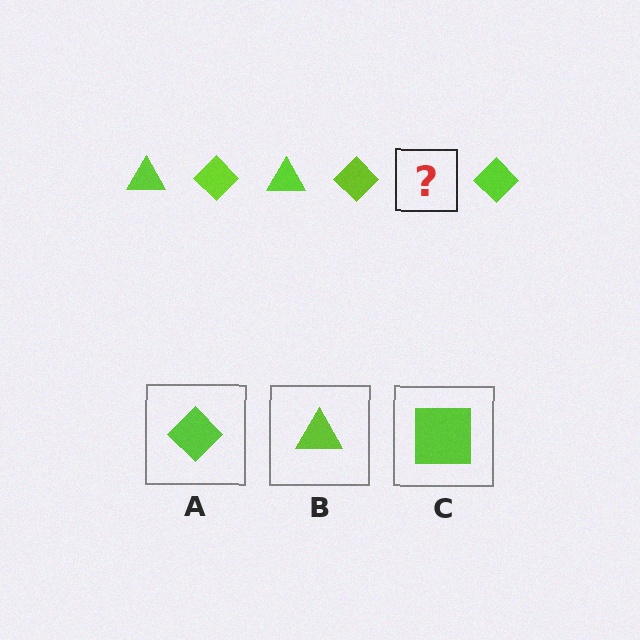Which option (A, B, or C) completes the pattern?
B.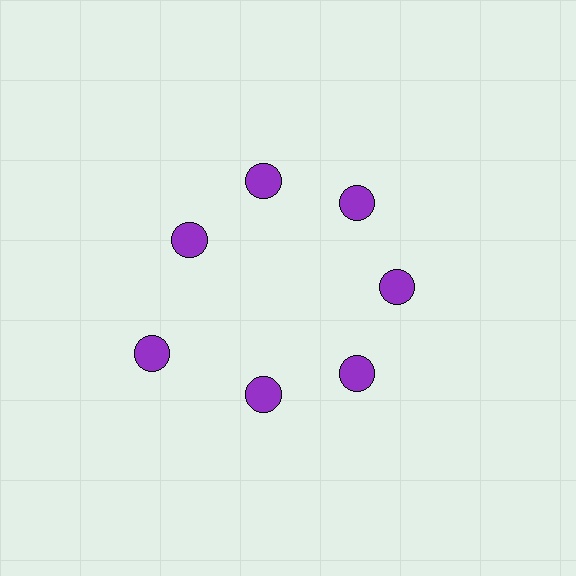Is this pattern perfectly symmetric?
No. The 7 purple circles are arranged in a ring, but one element near the 8 o'clock position is pushed outward from the center, breaking the 7-fold rotational symmetry.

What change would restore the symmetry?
The symmetry would be restored by moving it inward, back onto the ring so that all 7 circles sit at equal angles and equal distance from the center.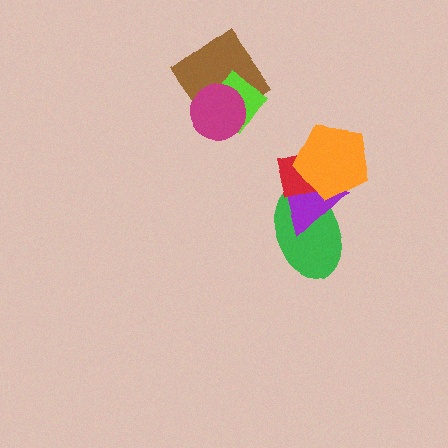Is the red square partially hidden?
Yes, it is partially covered by another shape.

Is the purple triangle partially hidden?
Yes, it is partially covered by another shape.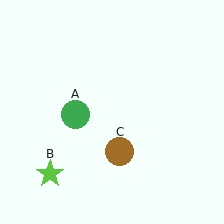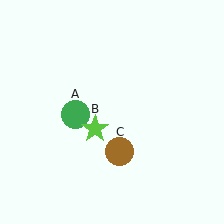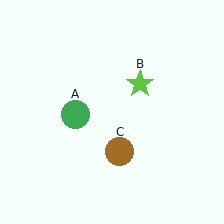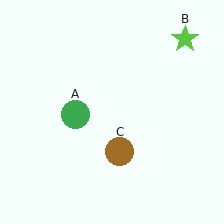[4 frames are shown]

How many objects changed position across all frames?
1 object changed position: lime star (object B).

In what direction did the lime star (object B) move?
The lime star (object B) moved up and to the right.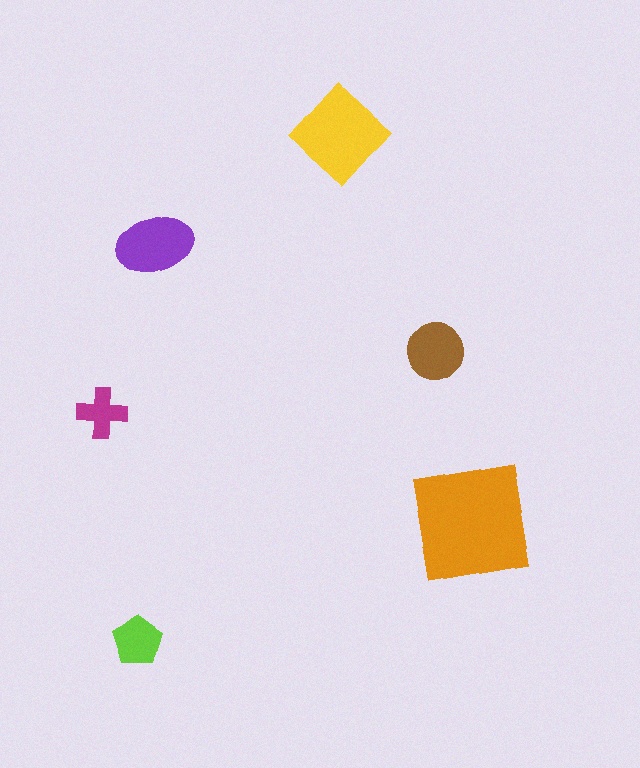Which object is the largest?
The orange square.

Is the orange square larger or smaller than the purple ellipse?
Larger.